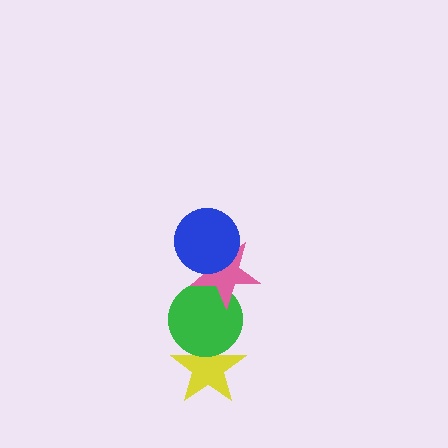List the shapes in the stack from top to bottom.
From top to bottom: the blue circle, the pink star, the green circle, the yellow star.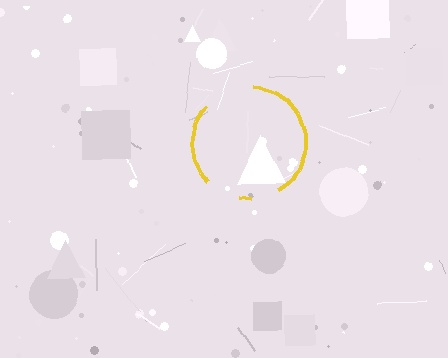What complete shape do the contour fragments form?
The contour fragments form a circle.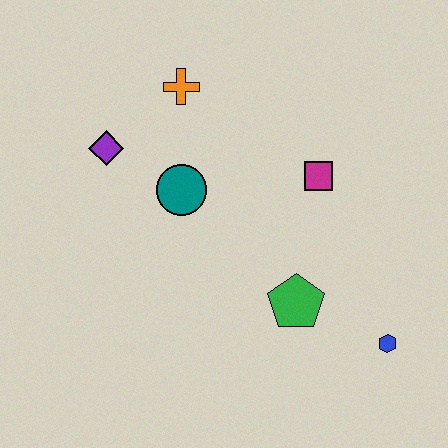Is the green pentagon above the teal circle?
No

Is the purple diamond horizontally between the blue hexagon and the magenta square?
No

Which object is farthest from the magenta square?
The purple diamond is farthest from the magenta square.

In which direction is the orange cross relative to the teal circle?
The orange cross is above the teal circle.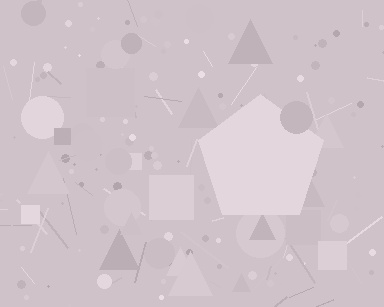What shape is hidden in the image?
A pentagon is hidden in the image.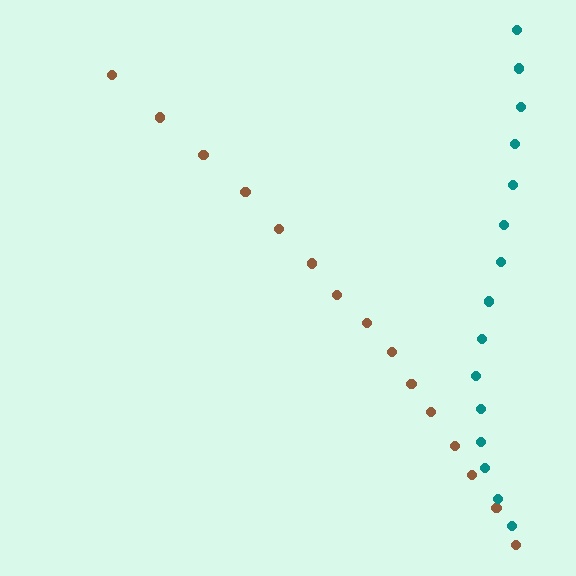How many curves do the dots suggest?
There are 2 distinct paths.